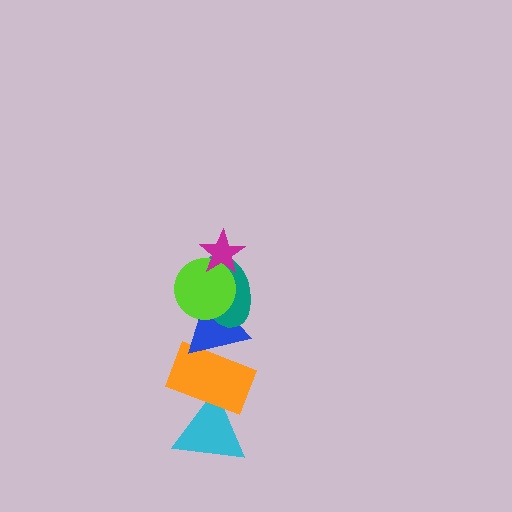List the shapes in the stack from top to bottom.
From top to bottom: the magenta star, the lime circle, the teal ellipse, the blue triangle, the orange rectangle, the cyan triangle.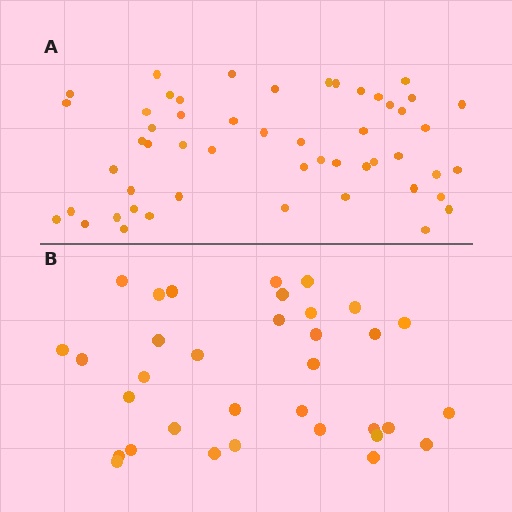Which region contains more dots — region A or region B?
Region A (the top region) has more dots.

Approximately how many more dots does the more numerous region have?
Region A has approximately 20 more dots than region B.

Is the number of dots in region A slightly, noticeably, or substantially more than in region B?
Region A has substantially more. The ratio is roughly 1.5 to 1.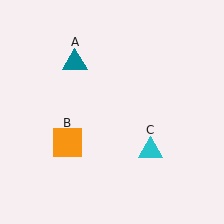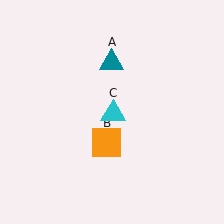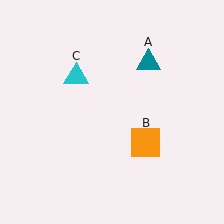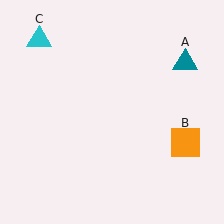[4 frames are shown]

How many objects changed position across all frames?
3 objects changed position: teal triangle (object A), orange square (object B), cyan triangle (object C).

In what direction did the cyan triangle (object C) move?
The cyan triangle (object C) moved up and to the left.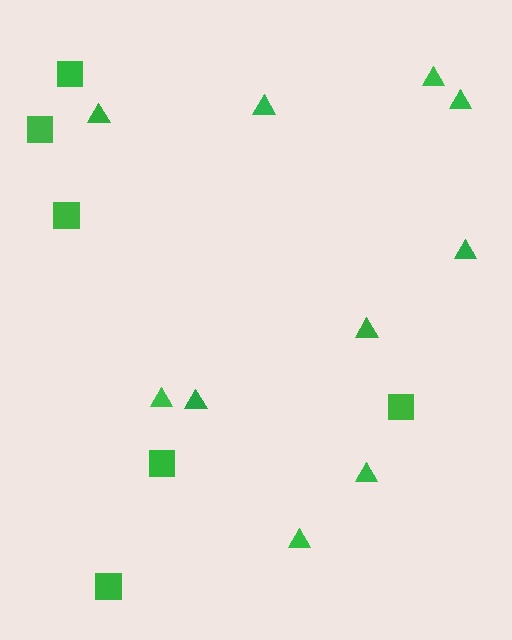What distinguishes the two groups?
There are 2 groups: one group of triangles (10) and one group of squares (6).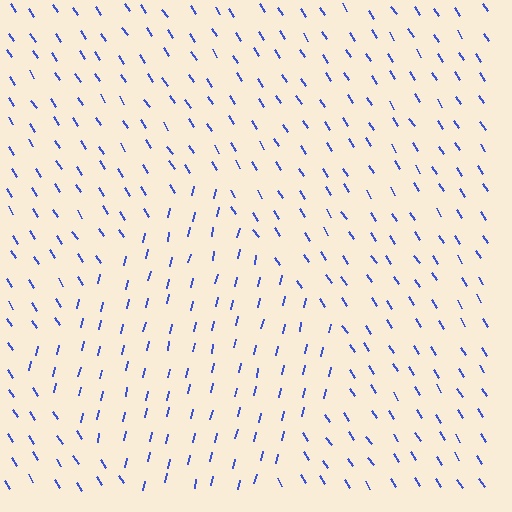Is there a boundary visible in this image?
Yes, there is a texture boundary formed by a change in line orientation.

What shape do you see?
I see a diamond.